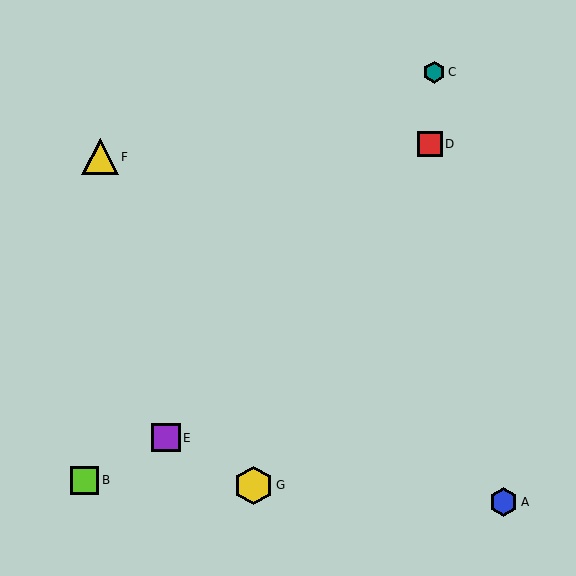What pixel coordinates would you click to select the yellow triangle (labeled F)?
Click at (100, 157) to select the yellow triangle F.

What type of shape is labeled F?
Shape F is a yellow triangle.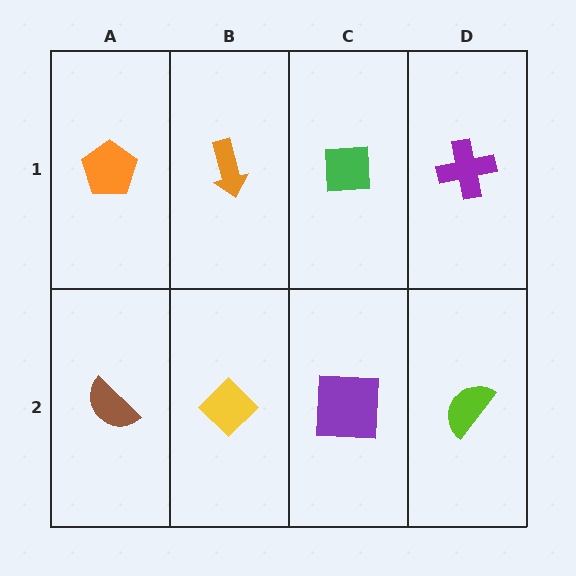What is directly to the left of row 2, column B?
A brown semicircle.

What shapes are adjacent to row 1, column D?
A lime semicircle (row 2, column D), a green square (row 1, column C).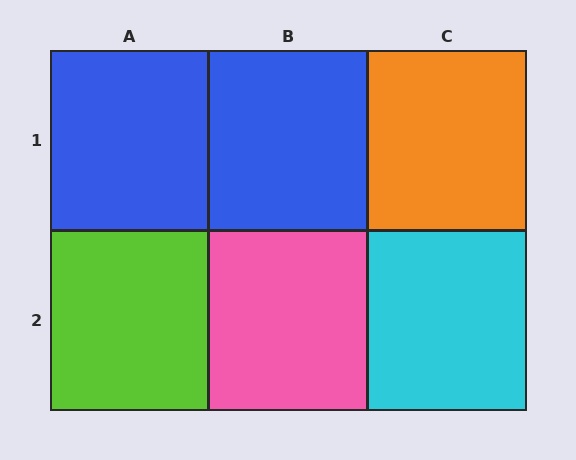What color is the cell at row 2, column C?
Cyan.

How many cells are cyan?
1 cell is cyan.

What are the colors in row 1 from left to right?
Blue, blue, orange.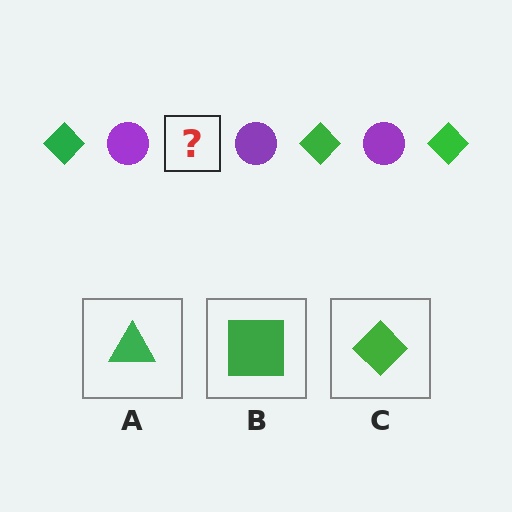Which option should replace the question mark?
Option C.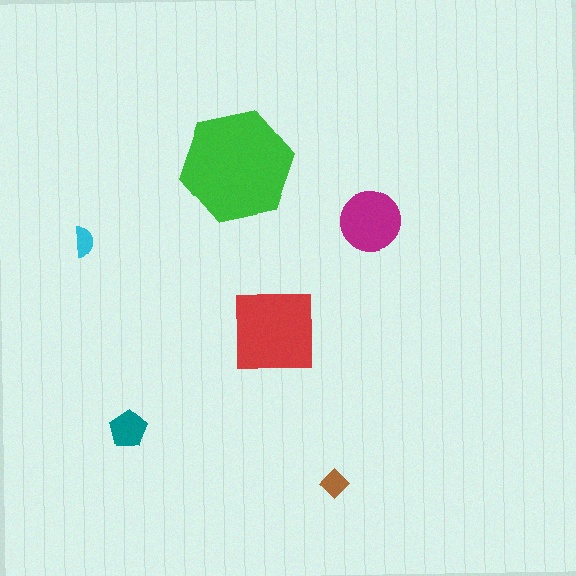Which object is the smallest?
The cyan semicircle.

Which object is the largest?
The green hexagon.